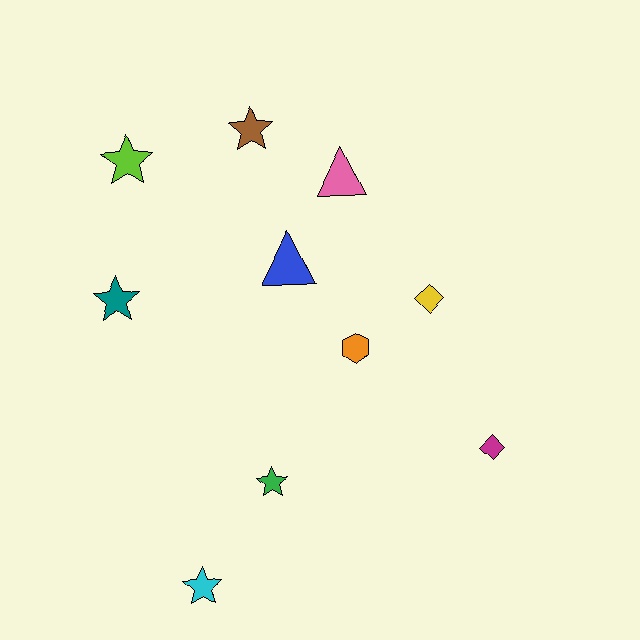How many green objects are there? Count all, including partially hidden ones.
There is 1 green object.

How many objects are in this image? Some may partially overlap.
There are 10 objects.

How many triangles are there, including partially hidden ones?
There are 2 triangles.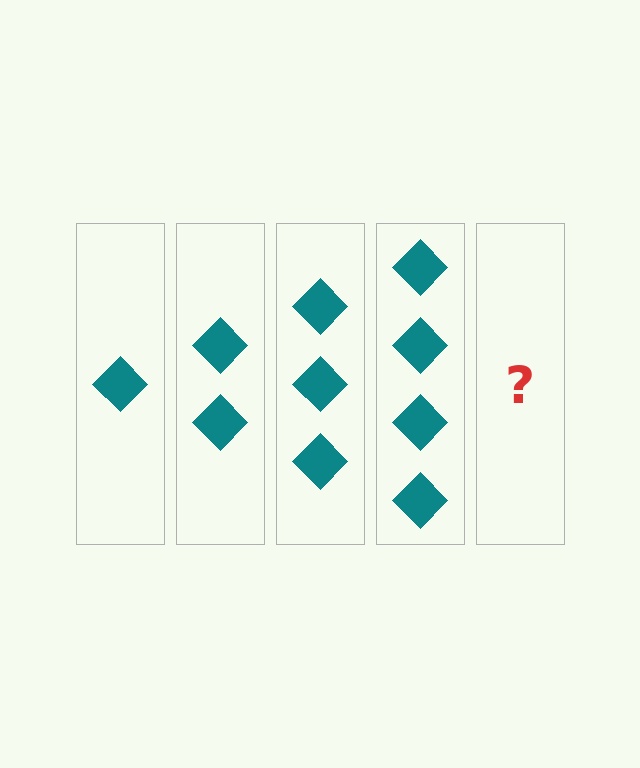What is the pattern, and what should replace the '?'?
The pattern is that each step adds one more diamond. The '?' should be 5 diamonds.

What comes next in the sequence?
The next element should be 5 diamonds.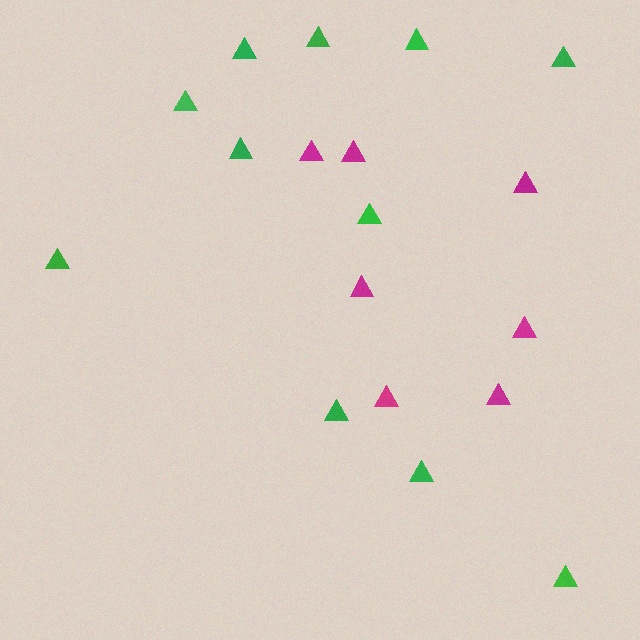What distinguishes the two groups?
There are 2 groups: one group of green triangles (11) and one group of magenta triangles (7).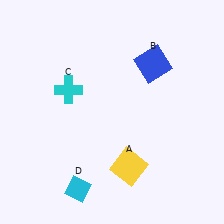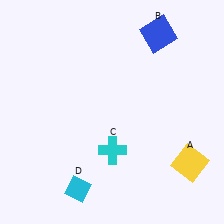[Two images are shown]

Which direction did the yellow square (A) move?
The yellow square (A) moved right.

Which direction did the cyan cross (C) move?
The cyan cross (C) moved down.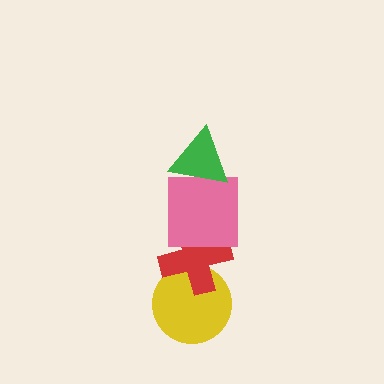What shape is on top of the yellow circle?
The red cross is on top of the yellow circle.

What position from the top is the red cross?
The red cross is 3rd from the top.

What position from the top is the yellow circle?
The yellow circle is 4th from the top.